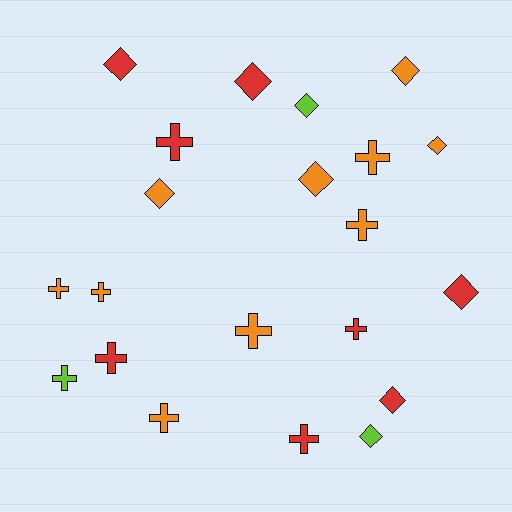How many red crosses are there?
There are 4 red crosses.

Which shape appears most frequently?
Cross, with 11 objects.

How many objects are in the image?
There are 21 objects.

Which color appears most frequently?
Orange, with 10 objects.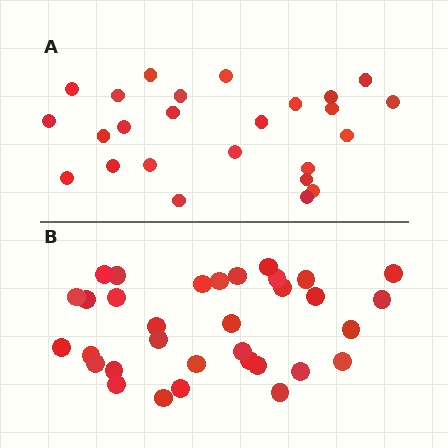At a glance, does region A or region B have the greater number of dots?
Region B (the bottom region) has more dots.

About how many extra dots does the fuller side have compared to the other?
Region B has roughly 8 or so more dots than region A.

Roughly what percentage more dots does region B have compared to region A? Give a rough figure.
About 30% more.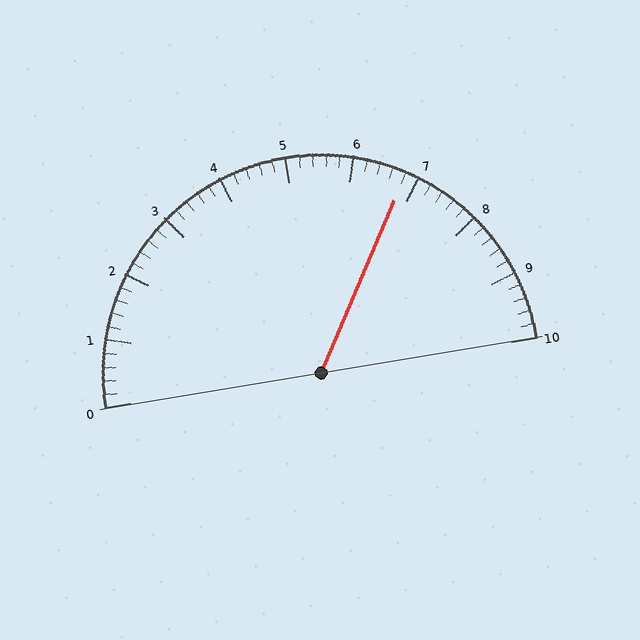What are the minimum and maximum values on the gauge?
The gauge ranges from 0 to 10.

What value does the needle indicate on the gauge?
The needle indicates approximately 6.8.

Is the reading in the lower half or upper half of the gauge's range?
The reading is in the upper half of the range (0 to 10).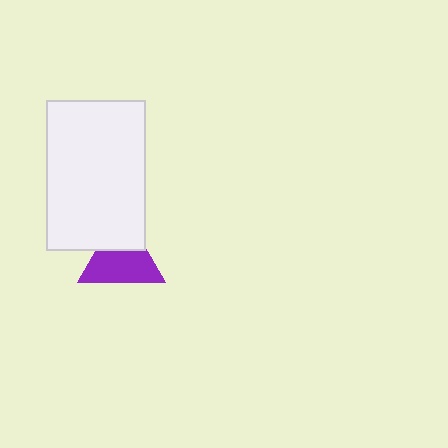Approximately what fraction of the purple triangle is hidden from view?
Roughly 35% of the purple triangle is hidden behind the white rectangle.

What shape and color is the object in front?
The object in front is a white rectangle.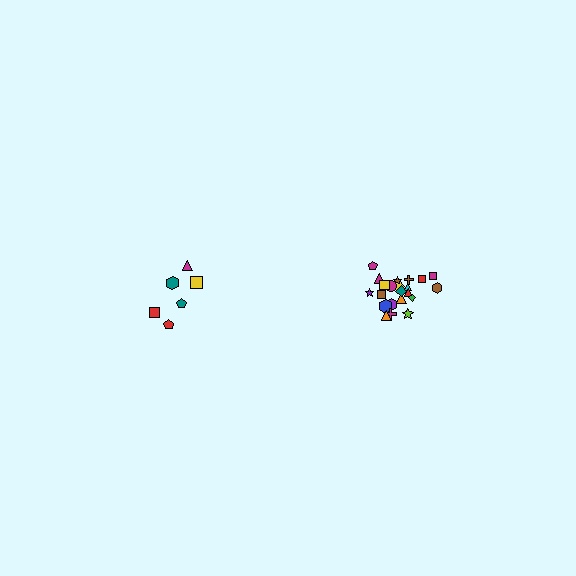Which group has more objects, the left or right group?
The right group.